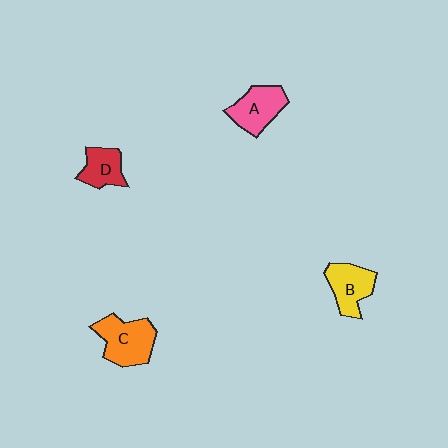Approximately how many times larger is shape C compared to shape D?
Approximately 1.6 times.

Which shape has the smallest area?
Shape D (red).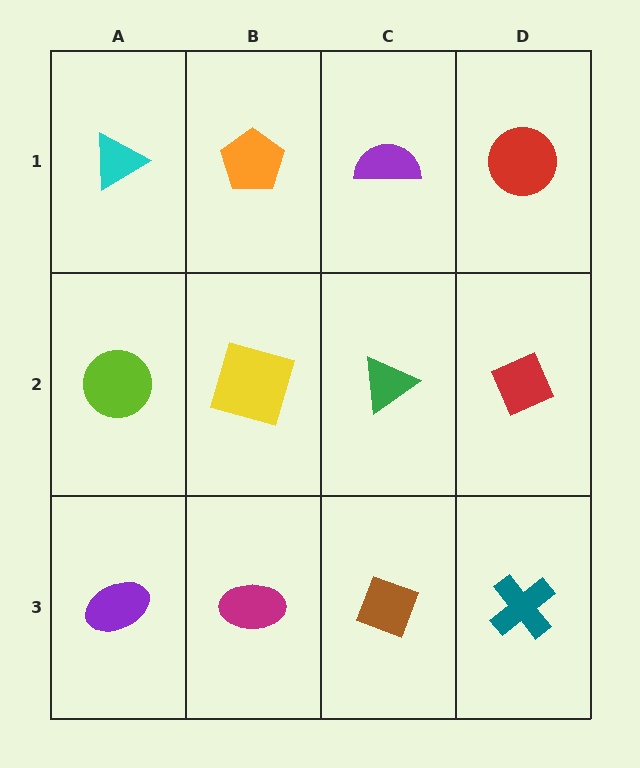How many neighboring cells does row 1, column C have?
3.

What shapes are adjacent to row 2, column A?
A cyan triangle (row 1, column A), a purple ellipse (row 3, column A), a yellow square (row 2, column B).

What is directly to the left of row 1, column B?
A cyan triangle.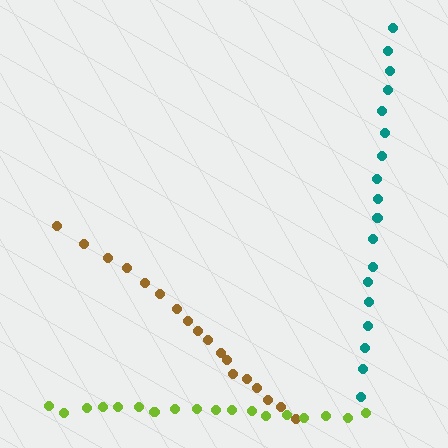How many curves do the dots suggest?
There are 3 distinct paths.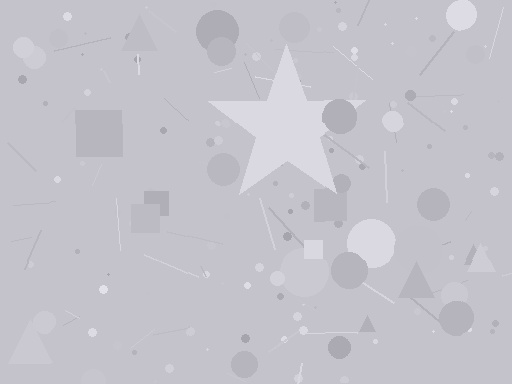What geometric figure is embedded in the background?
A star is embedded in the background.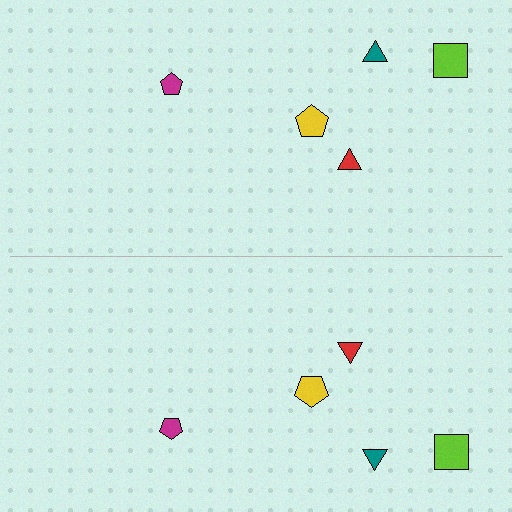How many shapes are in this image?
There are 10 shapes in this image.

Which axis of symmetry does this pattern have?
The pattern has a horizontal axis of symmetry running through the center of the image.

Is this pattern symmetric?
Yes, this pattern has bilateral (reflection) symmetry.